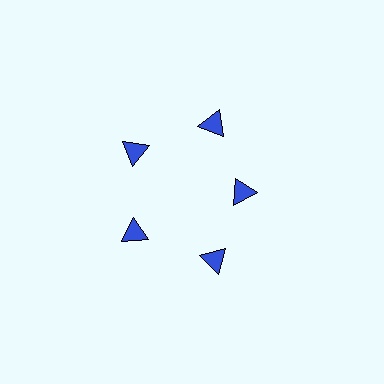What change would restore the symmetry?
The symmetry would be restored by moving it outward, back onto the ring so that all 5 triangles sit at equal angles and equal distance from the center.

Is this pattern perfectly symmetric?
No. The 5 blue triangles are arranged in a ring, but one element near the 3 o'clock position is pulled inward toward the center, breaking the 5-fold rotational symmetry.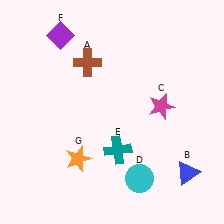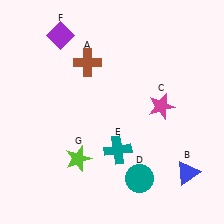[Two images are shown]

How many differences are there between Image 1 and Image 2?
There are 2 differences between the two images.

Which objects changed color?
D changed from cyan to teal. G changed from orange to lime.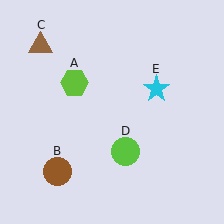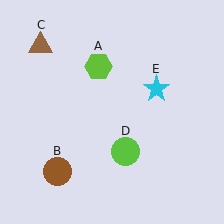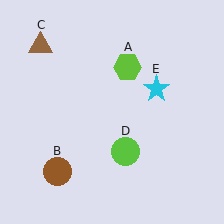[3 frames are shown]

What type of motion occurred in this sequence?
The lime hexagon (object A) rotated clockwise around the center of the scene.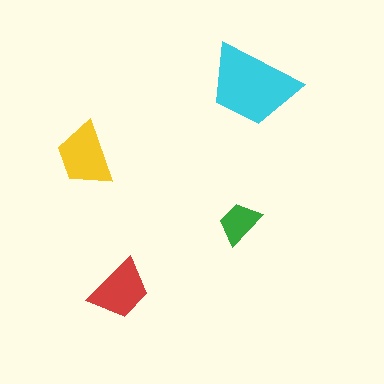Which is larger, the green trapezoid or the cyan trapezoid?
The cyan one.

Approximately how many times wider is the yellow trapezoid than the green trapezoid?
About 1.5 times wider.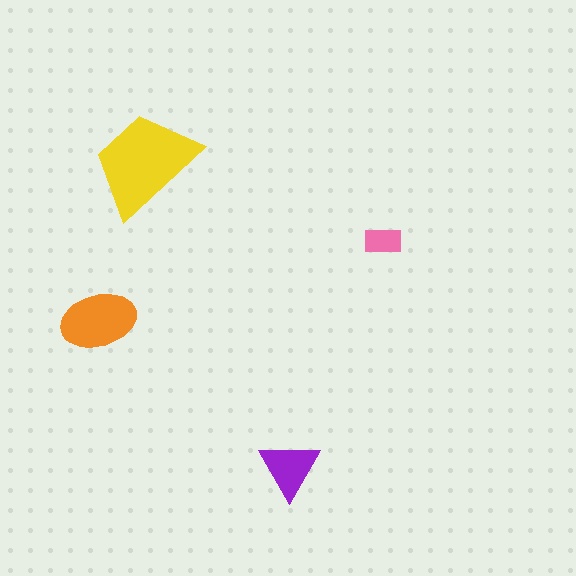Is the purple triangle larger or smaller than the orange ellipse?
Smaller.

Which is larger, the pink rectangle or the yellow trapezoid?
The yellow trapezoid.